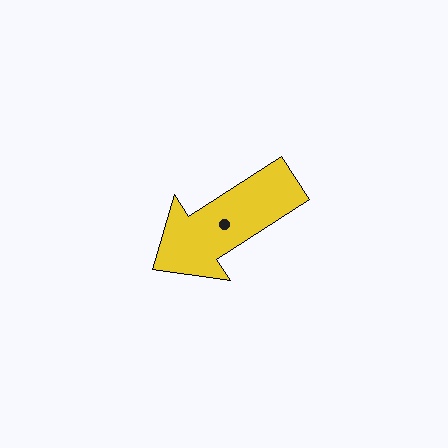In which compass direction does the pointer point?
Southwest.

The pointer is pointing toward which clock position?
Roughly 8 o'clock.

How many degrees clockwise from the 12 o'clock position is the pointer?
Approximately 237 degrees.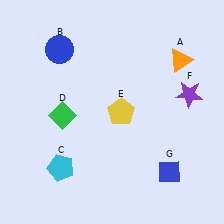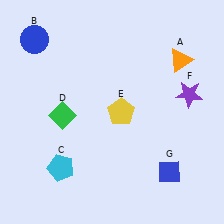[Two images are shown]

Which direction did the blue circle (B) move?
The blue circle (B) moved left.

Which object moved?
The blue circle (B) moved left.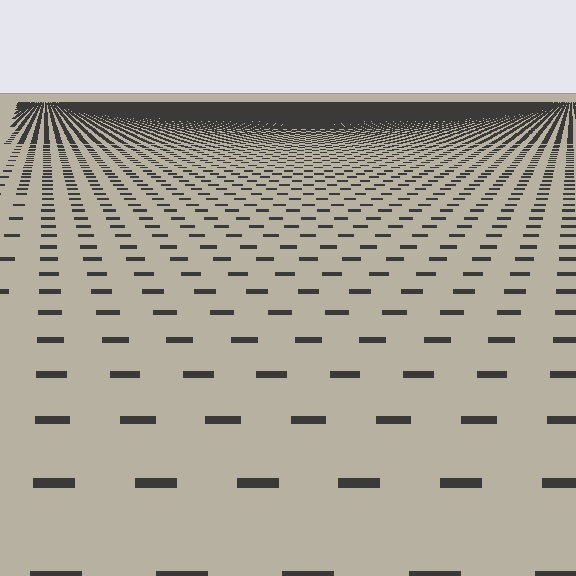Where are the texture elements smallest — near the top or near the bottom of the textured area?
Near the top.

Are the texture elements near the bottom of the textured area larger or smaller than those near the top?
Larger. Near the bottom, elements are closer to the viewer and appear at a bigger on-screen size.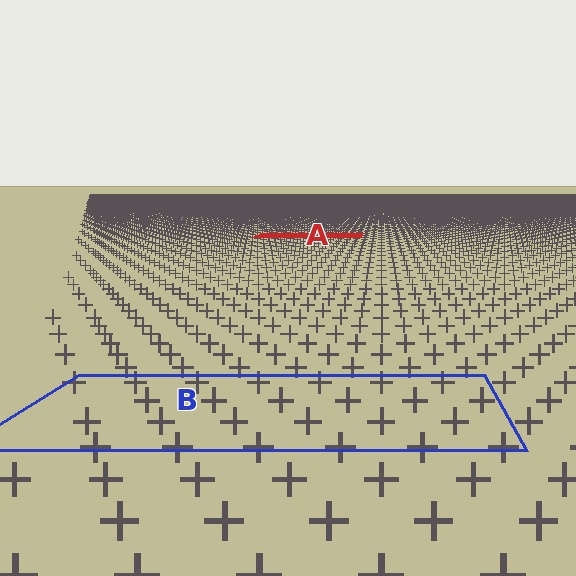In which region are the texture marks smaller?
The texture marks are smaller in region A, because it is farther away.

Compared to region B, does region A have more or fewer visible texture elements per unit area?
Region A has more texture elements per unit area — they are packed more densely because it is farther away.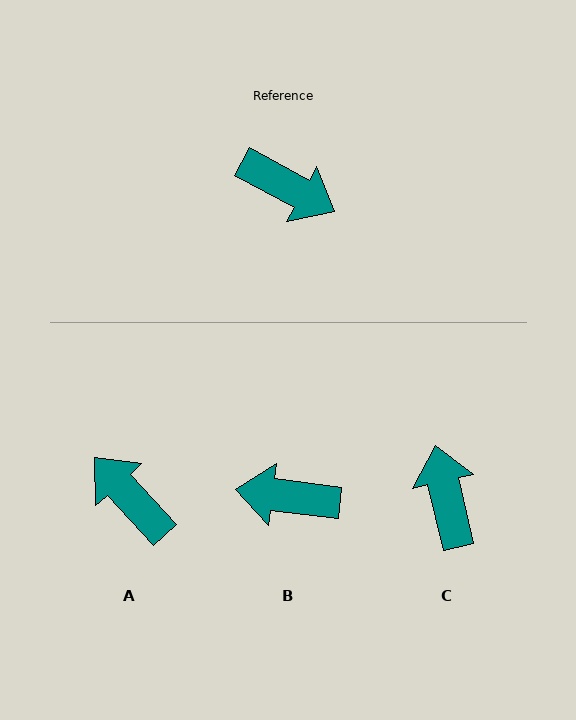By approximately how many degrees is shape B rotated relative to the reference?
Approximately 159 degrees clockwise.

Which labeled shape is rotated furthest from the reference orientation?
A, about 161 degrees away.